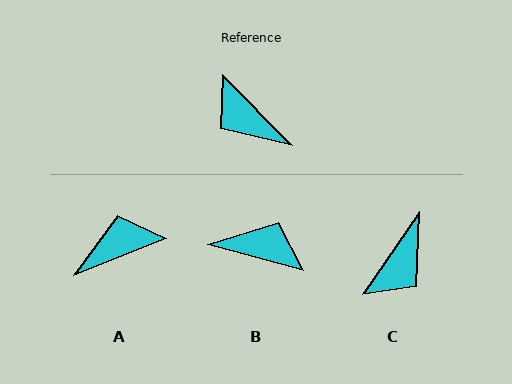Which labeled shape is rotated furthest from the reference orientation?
B, about 149 degrees away.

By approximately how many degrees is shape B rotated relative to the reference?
Approximately 149 degrees clockwise.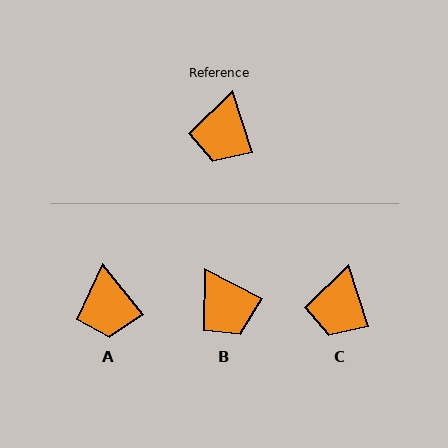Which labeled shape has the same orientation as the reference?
C.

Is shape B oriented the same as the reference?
No, it is off by about 44 degrees.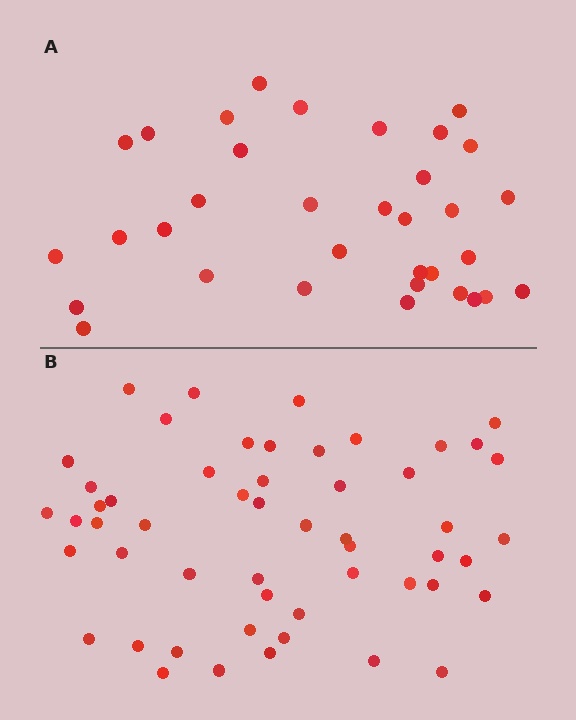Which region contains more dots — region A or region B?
Region B (the bottom region) has more dots.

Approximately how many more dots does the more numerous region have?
Region B has approximately 20 more dots than region A.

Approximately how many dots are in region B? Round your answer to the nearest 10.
About 50 dots. (The exact count is 53, which rounds to 50.)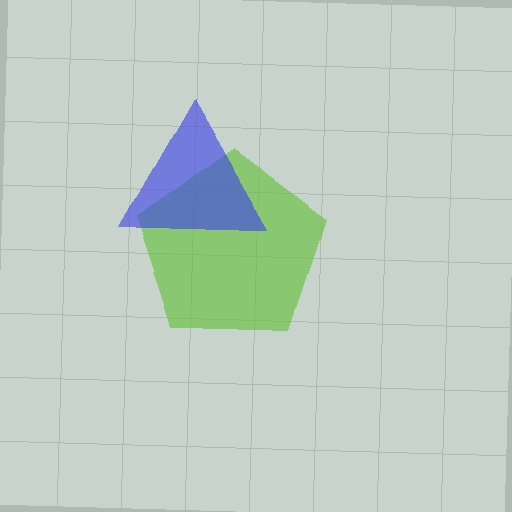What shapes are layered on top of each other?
The layered shapes are: a lime pentagon, a blue triangle.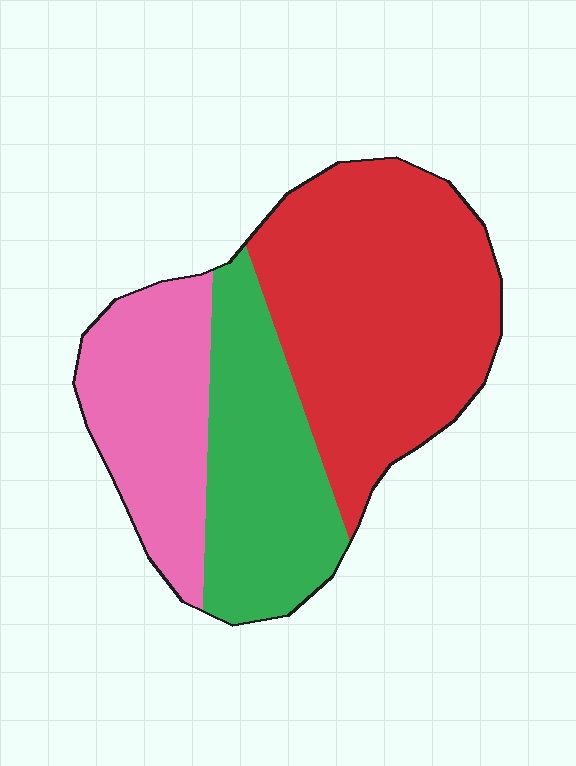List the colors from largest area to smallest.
From largest to smallest: red, green, pink.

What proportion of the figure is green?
Green takes up about one quarter (1/4) of the figure.